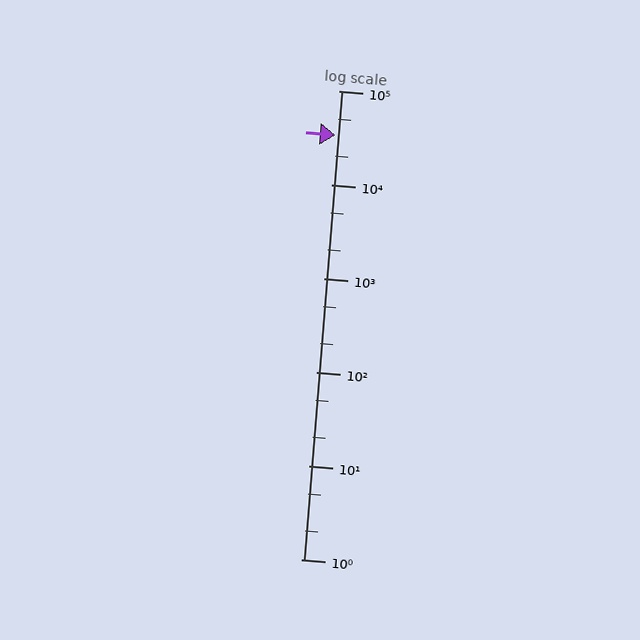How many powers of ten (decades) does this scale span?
The scale spans 5 decades, from 1 to 100000.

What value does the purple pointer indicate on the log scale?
The pointer indicates approximately 34000.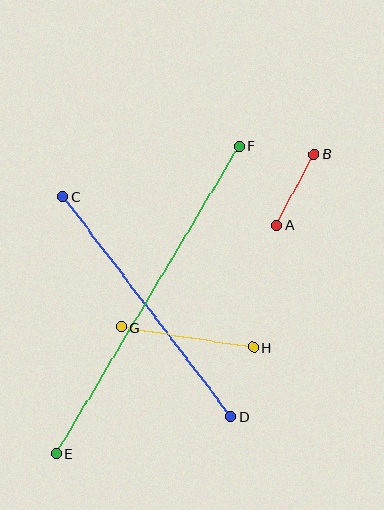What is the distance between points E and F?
The distance is approximately 357 pixels.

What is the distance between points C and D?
The distance is approximately 277 pixels.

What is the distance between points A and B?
The distance is approximately 81 pixels.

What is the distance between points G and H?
The distance is approximately 133 pixels.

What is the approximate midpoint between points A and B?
The midpoint is at approximately (295, 190) pixels.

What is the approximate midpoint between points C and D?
The midpoint is at approximately (147, 307) pixels.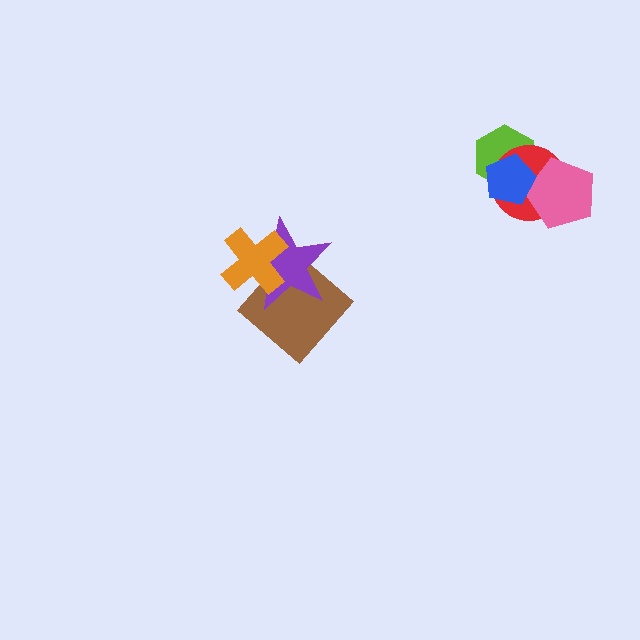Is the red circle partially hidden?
Yes, it is partially covered by another shape.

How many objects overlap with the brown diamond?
2 objects overlap with the brown diamond.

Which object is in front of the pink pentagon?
The blue pentagon is in front of the pink pentagon.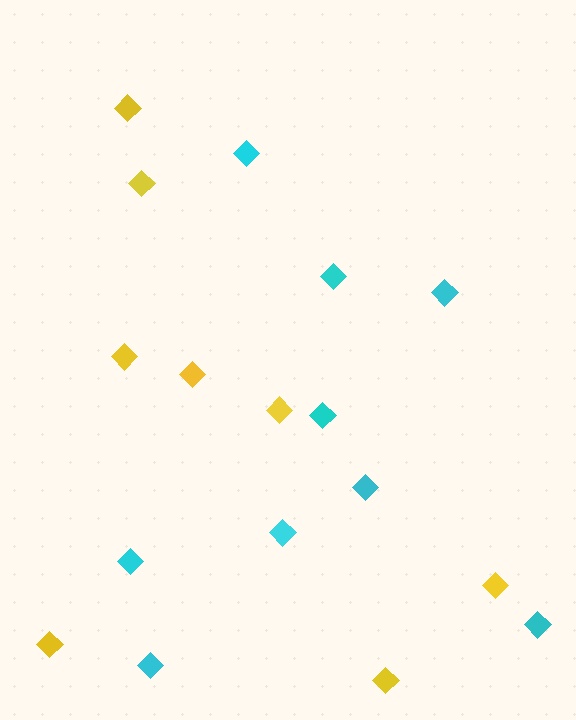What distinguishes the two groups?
There are 2 groups: one group of cyan diamonds (9) and one group of yellow diamonds (8).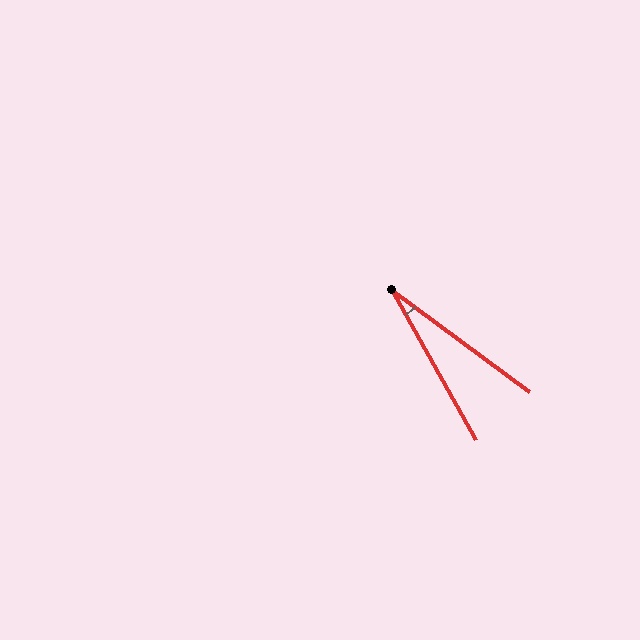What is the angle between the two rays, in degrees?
Approximately 24 degrees.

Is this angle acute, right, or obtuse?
It is acute.